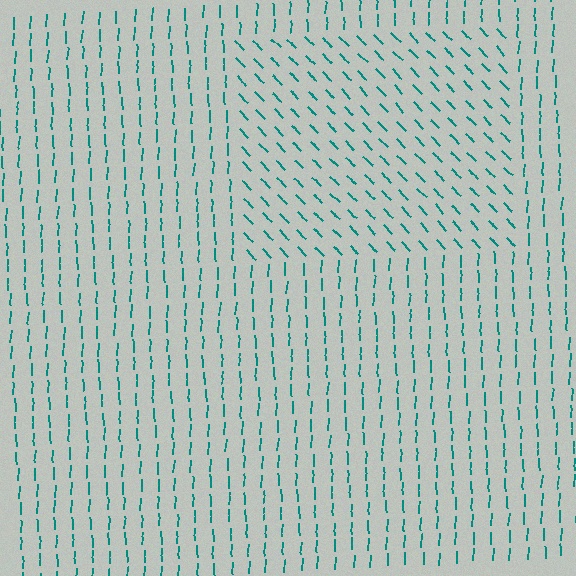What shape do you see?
I see a rectangle.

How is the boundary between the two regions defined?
The boundary is defined purely by a change in line orientation (approximately 45 degrees difference). All lines are the same color and thickness.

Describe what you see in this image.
The image is filled with small teal line segments. A rectangle region in the image has lines oriented differently from the surrounding lines, creating a visible texture boundary.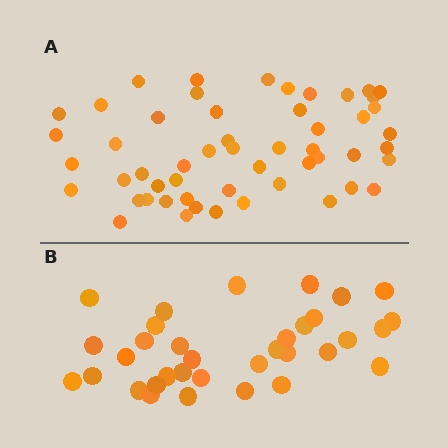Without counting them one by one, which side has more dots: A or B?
Region A (the top region) has more dots.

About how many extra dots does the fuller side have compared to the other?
Region A has approximately 20 more dots than region B.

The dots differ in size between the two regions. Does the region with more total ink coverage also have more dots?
No. Region B has more total ink coverage because its dots are larger, but region A actually contains more individual dots. Total area can be misleading — the number of items is what matters here.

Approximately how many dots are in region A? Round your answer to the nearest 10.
About 50 dots. (The exact count is 53, which rounds to 50.)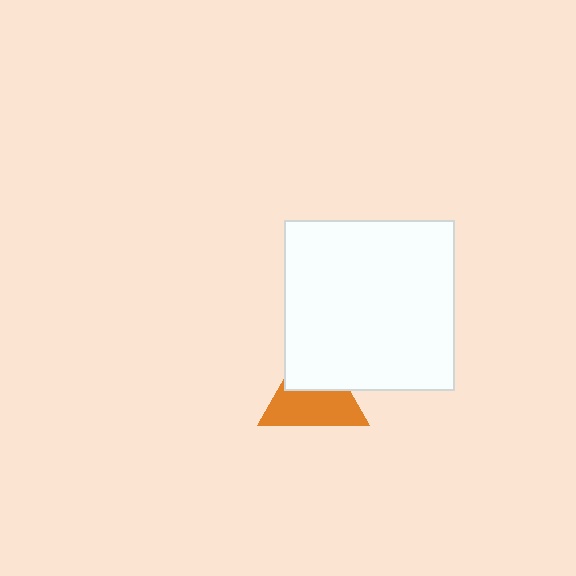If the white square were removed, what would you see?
You would see the complete orange triangle.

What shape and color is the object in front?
The object in front is a white square.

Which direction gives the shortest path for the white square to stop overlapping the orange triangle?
Moving up gives the shortest separation.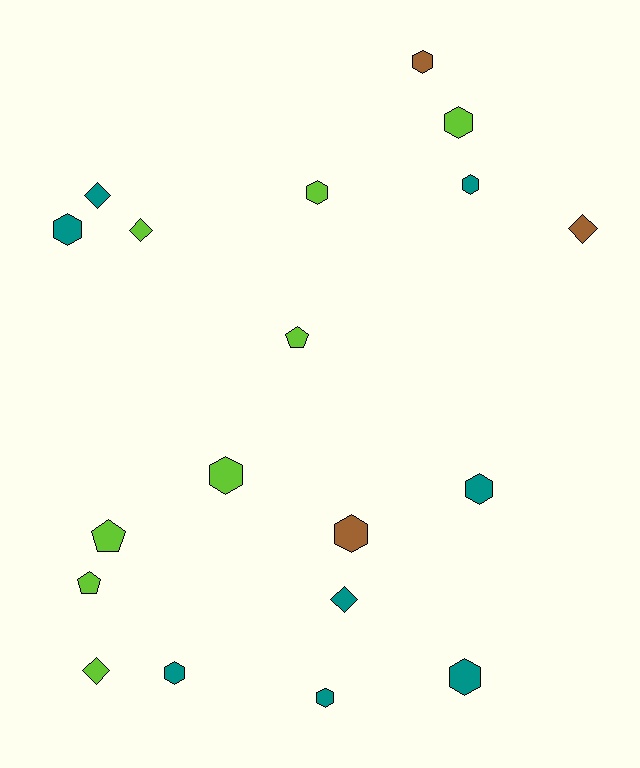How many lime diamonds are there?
There are 2 lime diamonds.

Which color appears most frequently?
Teal, with 8 objects.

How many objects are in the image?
There are 19 objects.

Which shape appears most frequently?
Hexagon, with 11 objects.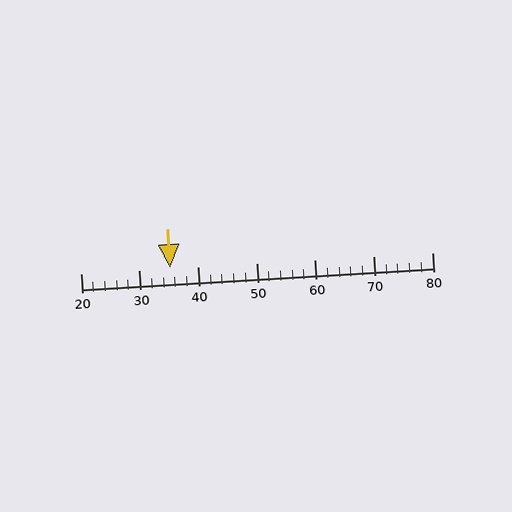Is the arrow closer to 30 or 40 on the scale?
The arrow is closer to 40.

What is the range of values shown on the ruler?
The ruler shows values from 20 to 80.